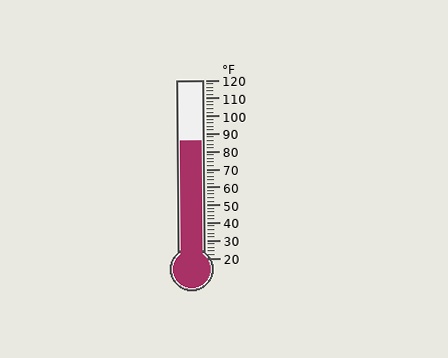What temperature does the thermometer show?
The thermometer shows approximately 86°F.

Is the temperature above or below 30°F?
The temperature is above 30°F.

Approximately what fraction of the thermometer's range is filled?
The thermometer is filled to approximately 65% of its range.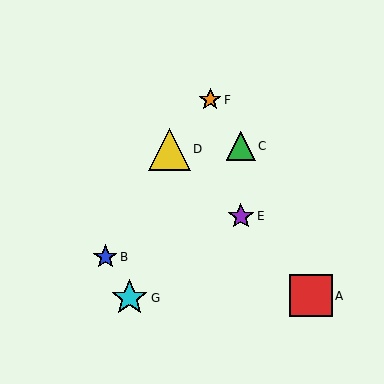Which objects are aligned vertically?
Objects C, E are aligned vertically.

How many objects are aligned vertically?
2 objects (C, E) are aligned vertically.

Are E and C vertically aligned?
Yes, both are at x≈241.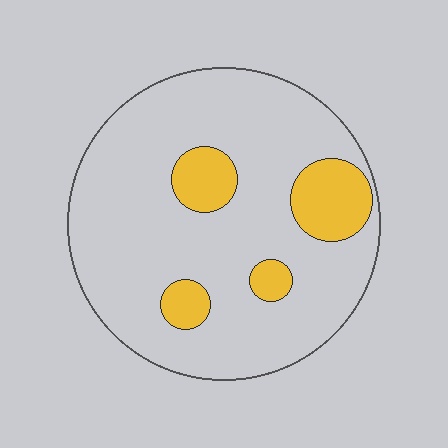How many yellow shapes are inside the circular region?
4.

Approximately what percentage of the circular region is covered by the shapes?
Approximately 15%.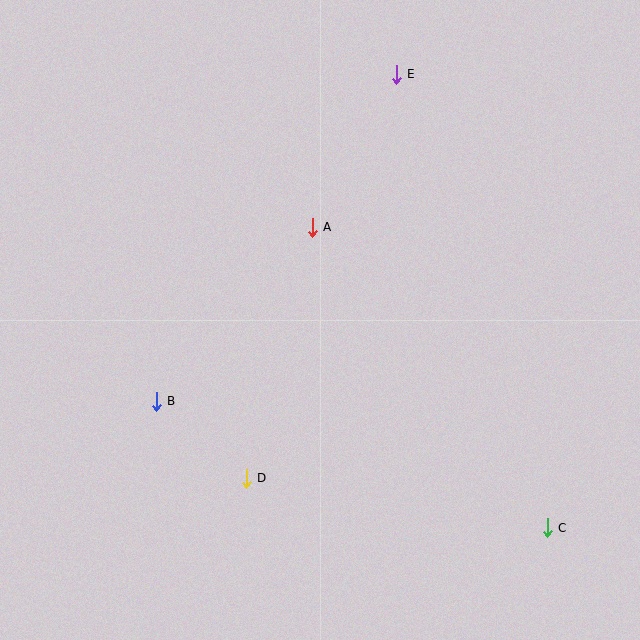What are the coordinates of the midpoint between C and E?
The midpoint between C and E is at (472, 301).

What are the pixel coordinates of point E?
Point E is at (396, 74).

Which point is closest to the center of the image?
Point A at (312, 227) is closest to the center.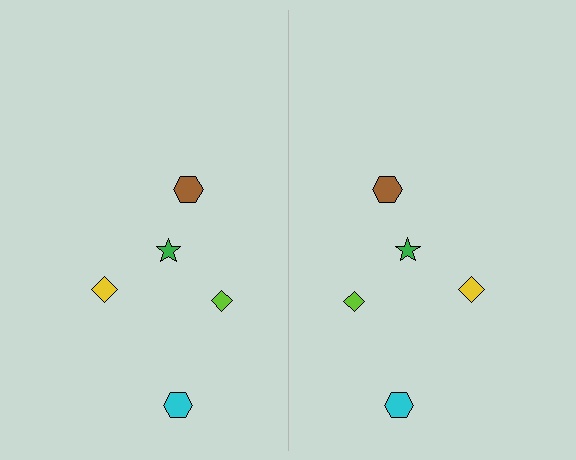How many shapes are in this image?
There are 10 shapes in this image.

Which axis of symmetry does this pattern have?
The pattern has a vertical axis of symmetry running through the center of the image.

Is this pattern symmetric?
Yes, this pattern has bilateral (reflection) symmetry.